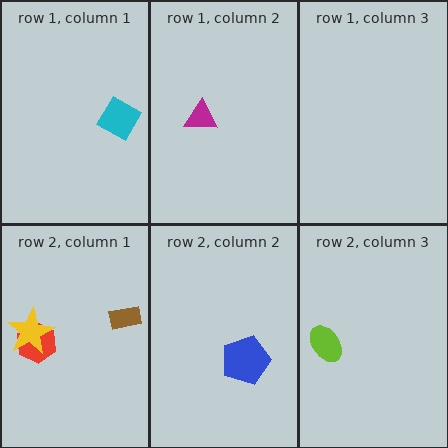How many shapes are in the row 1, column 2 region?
1.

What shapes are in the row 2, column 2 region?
The blue pentagon.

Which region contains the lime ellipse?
The row 2, column 3 region.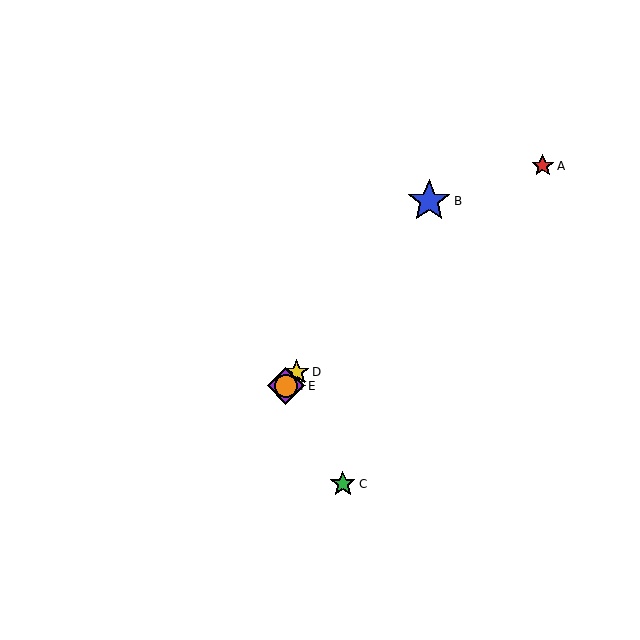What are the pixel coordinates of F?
Object F is at (286, 386).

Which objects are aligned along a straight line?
Objects B, D, E, F are aligned along a straight line.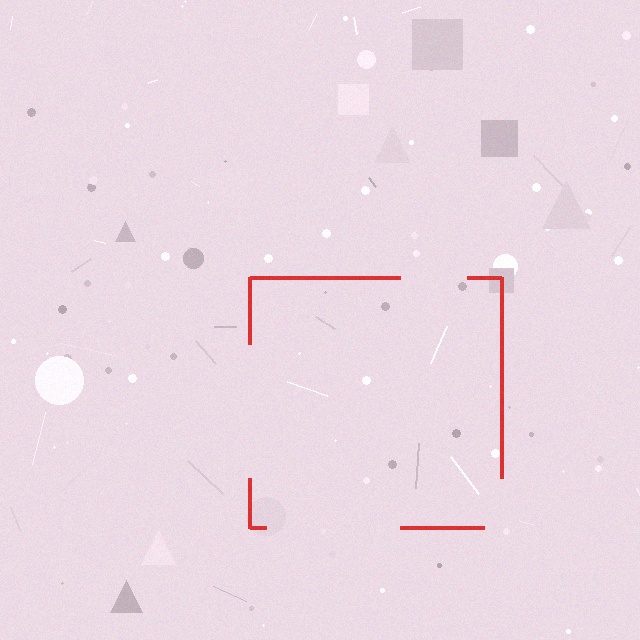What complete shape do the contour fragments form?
The contour fragments form a square.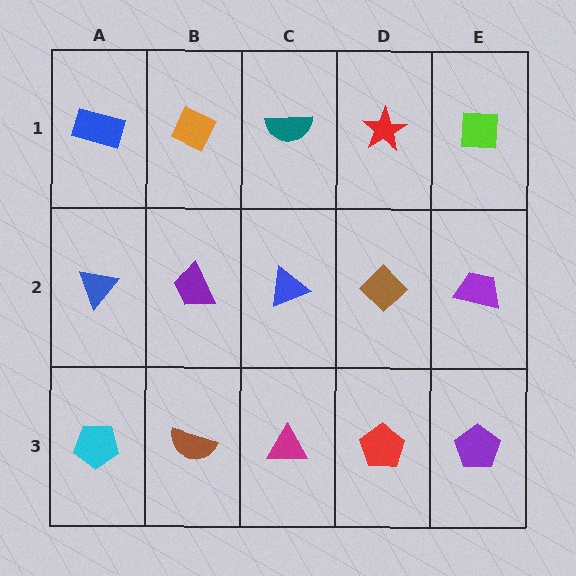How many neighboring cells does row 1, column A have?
2.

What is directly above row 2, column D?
A red star.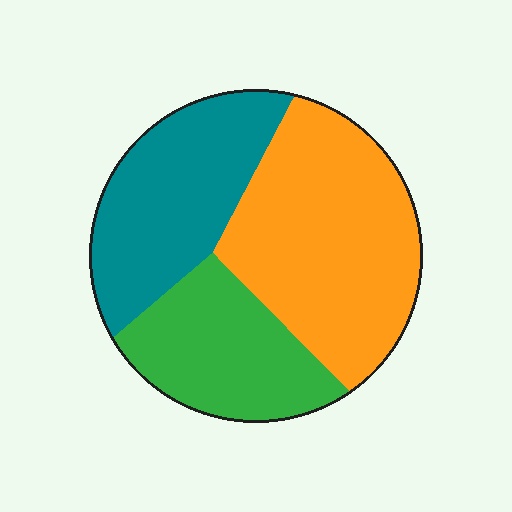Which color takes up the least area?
Green, at roughly 25%.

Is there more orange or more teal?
Orange.